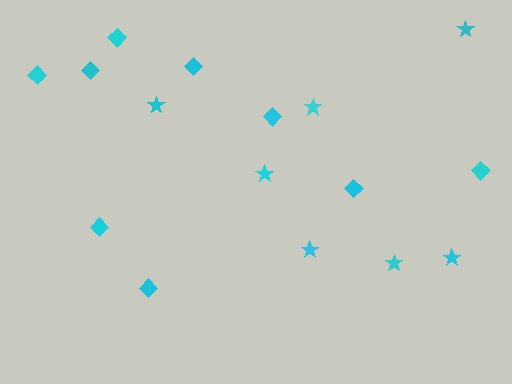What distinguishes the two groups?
There are 2 groups: one group of diamonds (9) and one group of stars (7).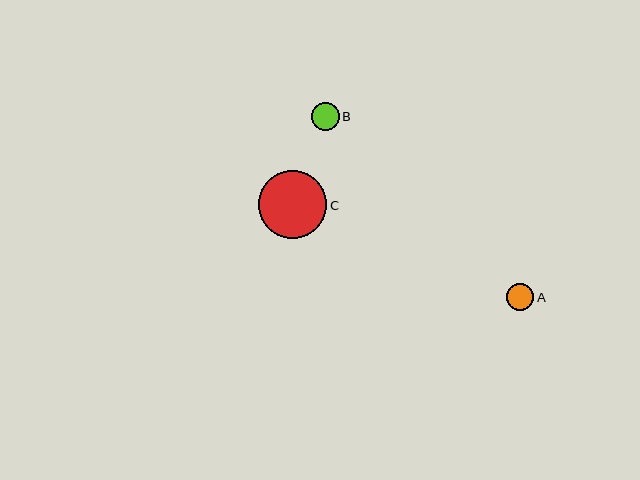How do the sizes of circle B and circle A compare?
Circle B and circle A are approximately the same size.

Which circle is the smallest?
Circle A is the smallest with a size of approximately 27 pixels.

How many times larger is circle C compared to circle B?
Circle C is approximately 2.4 times the size of circle B.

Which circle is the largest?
Circle C is the largest with a size of approximately 68 pixels.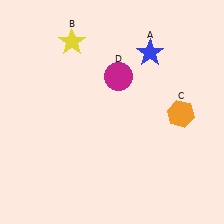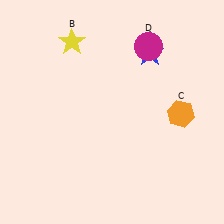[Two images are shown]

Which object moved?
The magenta circle (D) moved right.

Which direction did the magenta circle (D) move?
The magenta circle (D) moved right.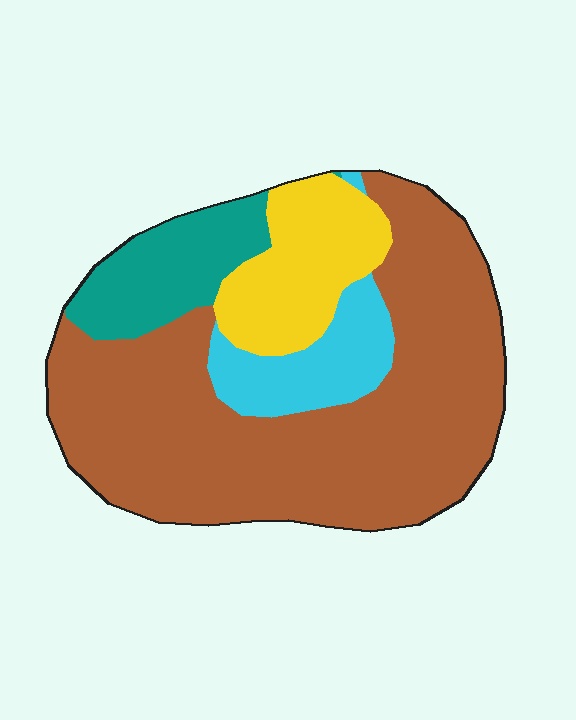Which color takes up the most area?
Brown, at roughly 60%.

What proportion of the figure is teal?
Teal takes up less than a sixth of the figure.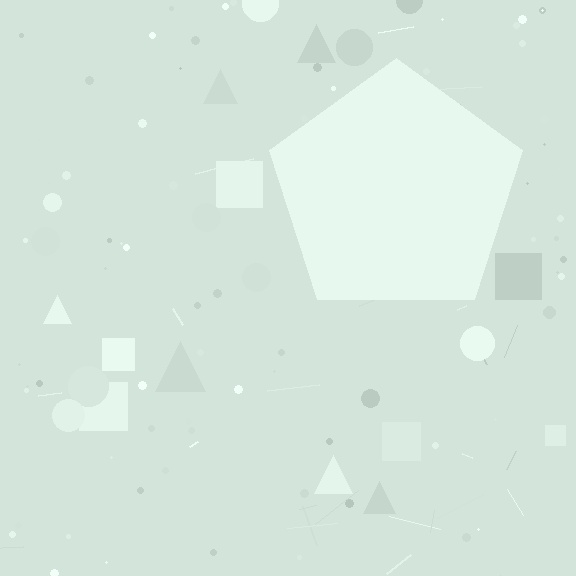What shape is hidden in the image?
A pentagon is hidden in the image.